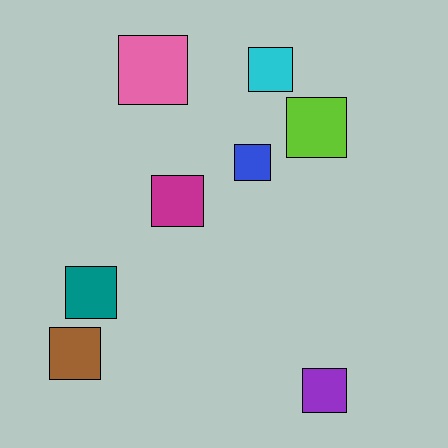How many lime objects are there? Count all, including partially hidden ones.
There is 1 lime object.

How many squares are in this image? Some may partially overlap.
There are 8 squares.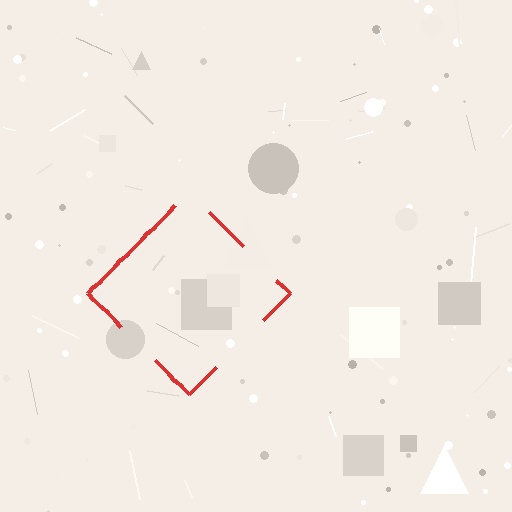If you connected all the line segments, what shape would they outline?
They would outline a diamond.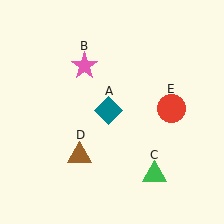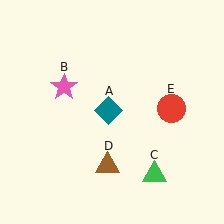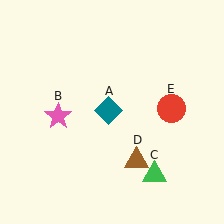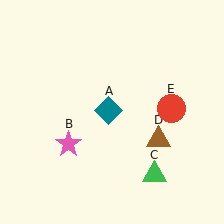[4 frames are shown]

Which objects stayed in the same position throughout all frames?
Teal diamond (object A) and green triangle (object C) and red circle (object E) remained stationary.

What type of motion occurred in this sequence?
The pink star (object B), brown triangle (object D) rotated counterclockwise around the center of the scene.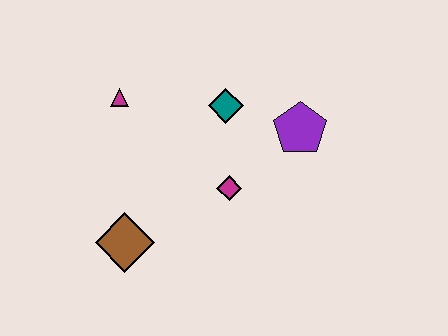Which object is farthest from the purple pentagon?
The brown diamond is farthest from the purple pentagon.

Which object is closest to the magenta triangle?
The teal diamond is closest to the magenta triangle.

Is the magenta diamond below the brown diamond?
No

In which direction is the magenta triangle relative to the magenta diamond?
The magenta triangle is to the left of the magenta diamond.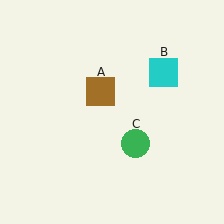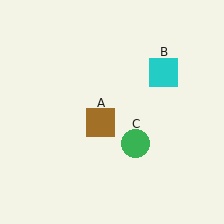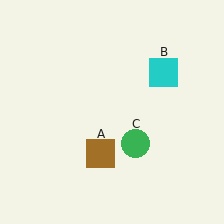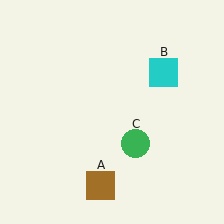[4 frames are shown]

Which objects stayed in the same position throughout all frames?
Cyan square (object B) and green circle (object C) remained stationary.